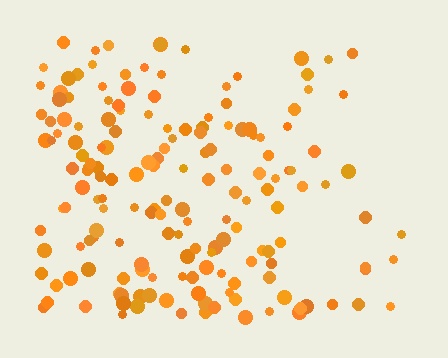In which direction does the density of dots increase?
From right to left, with the left side densest.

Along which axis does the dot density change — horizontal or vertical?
Horizontal.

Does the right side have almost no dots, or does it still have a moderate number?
Still a moderate number, just noticeably fewer than the left.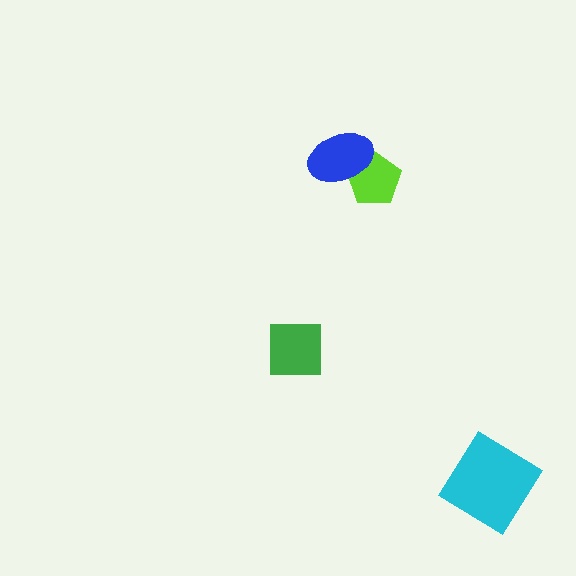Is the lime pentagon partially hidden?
Yes, it is partially covered by another shape.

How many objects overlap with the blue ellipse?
1 object overlaps with the blue ellipse.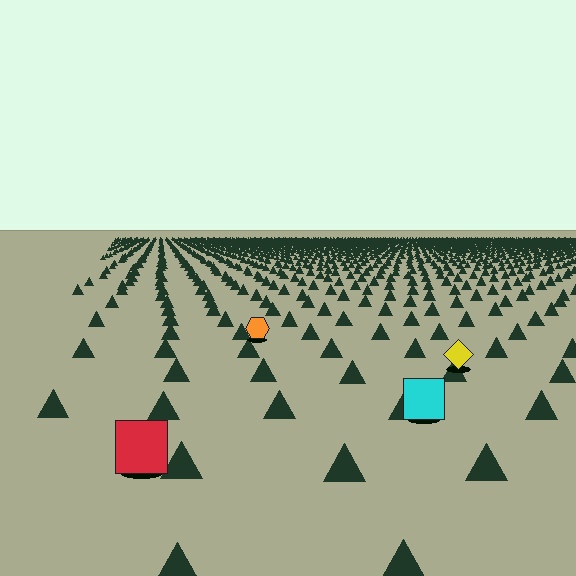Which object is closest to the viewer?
The red square is closest. The texture marks near it are larger and more spread out.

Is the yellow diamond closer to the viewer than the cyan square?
No. The cyan square is closer — you can tell from the texture gradient: the ground texture is coarser near it.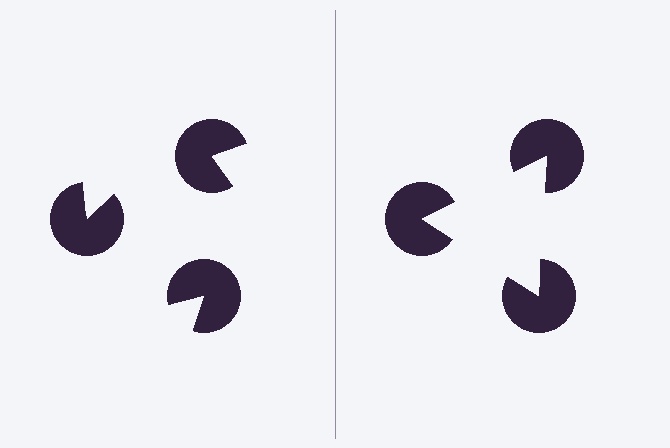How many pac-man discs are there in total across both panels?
6 — 3 on each side.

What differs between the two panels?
The pac-man discs are positioned identically on both sides; only the wedge orientations differ. On the right they align to a triangle; on the left they are misaligned.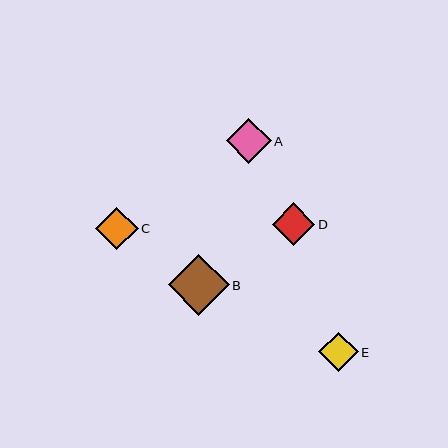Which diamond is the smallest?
Diamond E is the smallest with a size of approximately 39 pixels.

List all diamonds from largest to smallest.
From largest to smallest: B, A, C, D, E.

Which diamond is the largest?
Diamond B is the largest with a size of approximately 61 pixels.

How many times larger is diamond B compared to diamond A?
Diamond B is approximately 1.4 times the size of diamond A.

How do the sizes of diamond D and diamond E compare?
Diamond D and diamond E are approximately the same size.